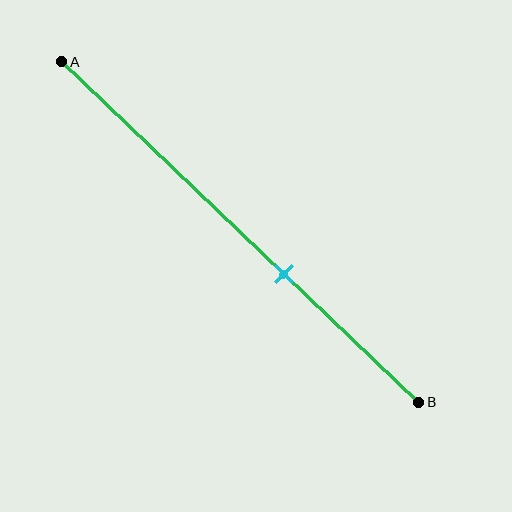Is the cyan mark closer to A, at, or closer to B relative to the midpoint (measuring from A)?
The cyan mark is closer to point B than the midpoint of segment AB.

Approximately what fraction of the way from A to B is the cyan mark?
The cyan mark is approximately 60% of the way from A to B.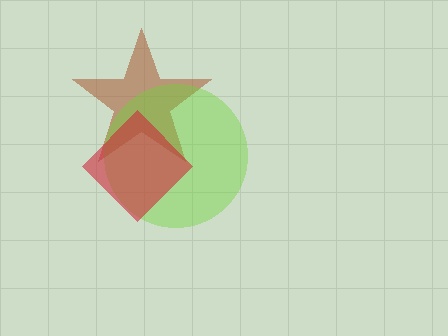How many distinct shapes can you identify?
There are 3 distinct shapes: a brown star, a lime circle, a red diamond.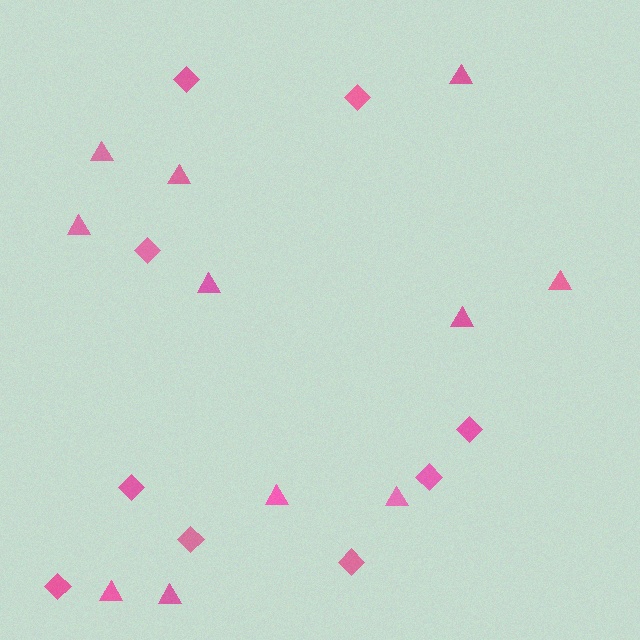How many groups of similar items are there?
There are 2 groups: one group of triangles (11) and one group of diamonds (9).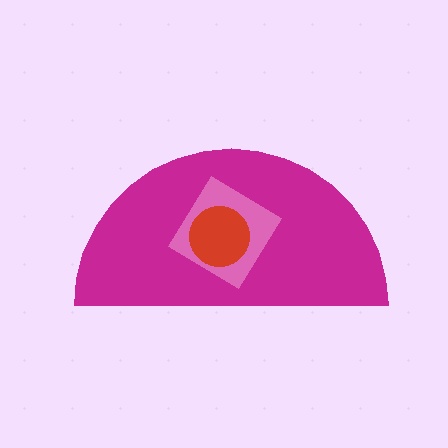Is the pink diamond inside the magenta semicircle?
Yes.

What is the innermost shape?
The red circle.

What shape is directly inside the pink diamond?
The red circle.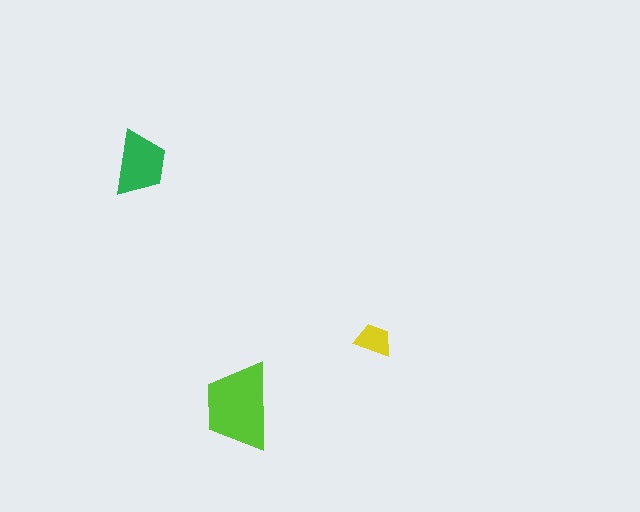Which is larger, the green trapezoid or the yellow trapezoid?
The green one.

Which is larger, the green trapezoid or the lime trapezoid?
The lime one.